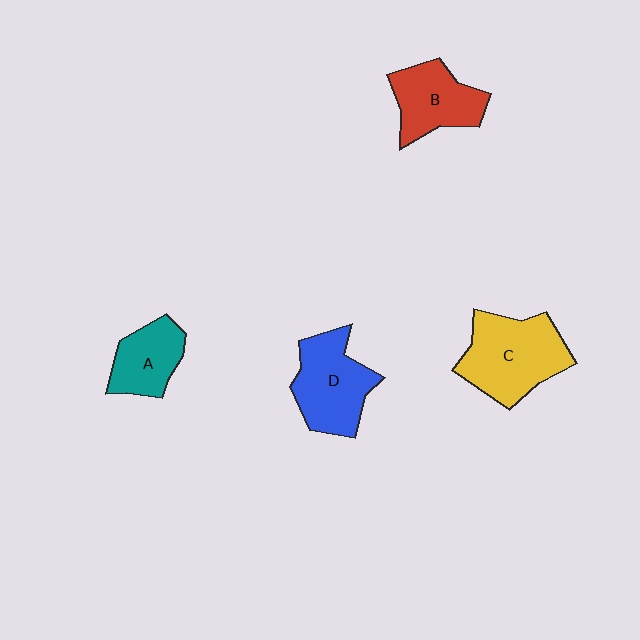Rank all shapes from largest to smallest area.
From largest to smallest: C (yellow), D (blue), B (red), A (teal).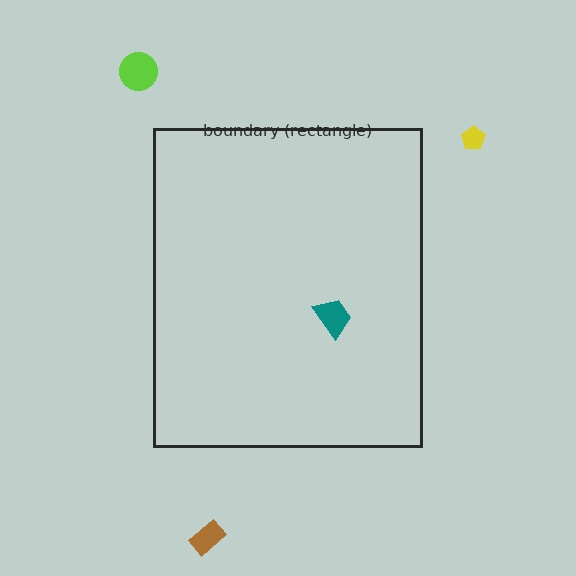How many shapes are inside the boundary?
1 inside, 3 outside.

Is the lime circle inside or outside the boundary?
Outside.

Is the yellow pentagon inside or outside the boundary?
Outside.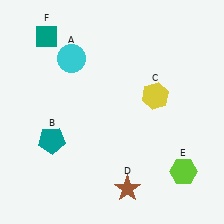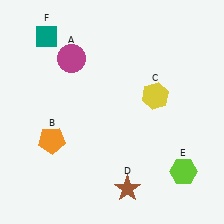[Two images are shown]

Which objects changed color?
A changed from cyan to magenta. B changed from teal to orange.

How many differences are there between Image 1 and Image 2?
There are 2 differences between the two images.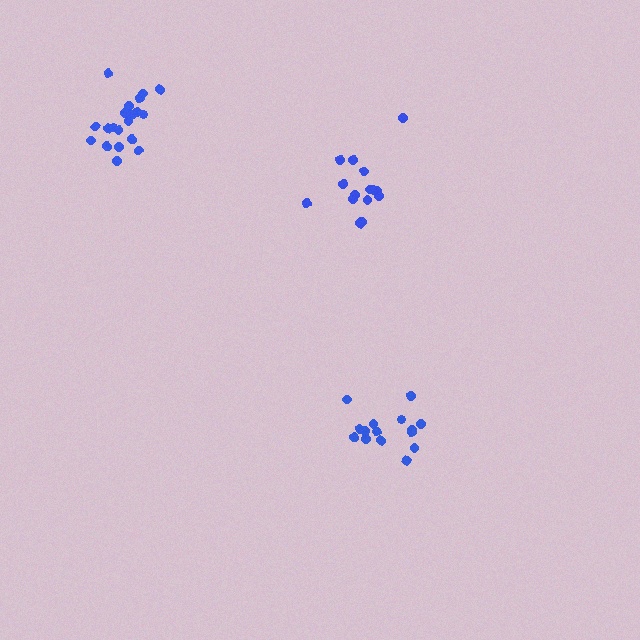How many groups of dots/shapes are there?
There are 3 groups.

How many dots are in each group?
Group 1: 15 dots, Group 2: 15 dots, Group 3: 20 dots (50 total).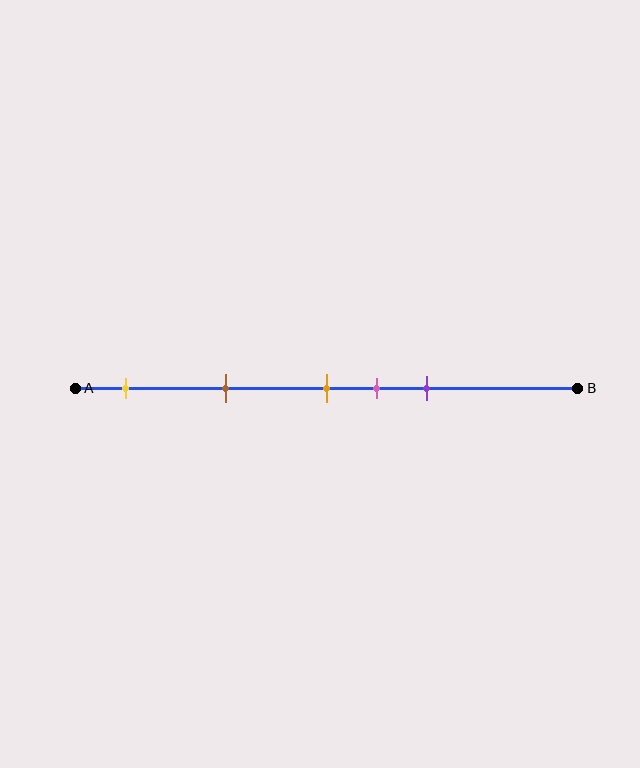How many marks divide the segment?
There are 5 marks dividing the segment.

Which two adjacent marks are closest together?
The orange and pink marks are the closest adjacent pair.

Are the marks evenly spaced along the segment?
No, the marks are not evenly spaced.